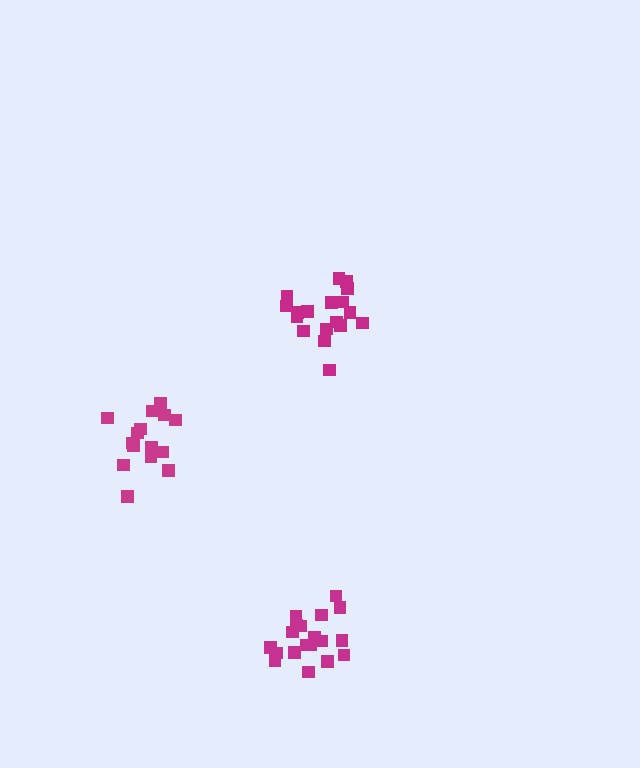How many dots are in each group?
Group 1: 18 dots, Group 2: 19 dots, Group 3: 15 dots (52 total).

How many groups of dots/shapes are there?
There are 3 groups.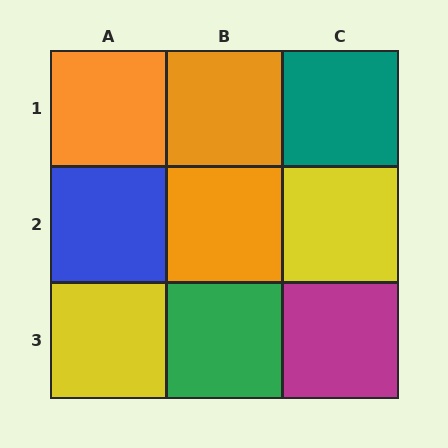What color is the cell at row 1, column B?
Orange.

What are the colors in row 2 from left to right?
Blue, orange, yellow.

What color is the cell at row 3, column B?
Green.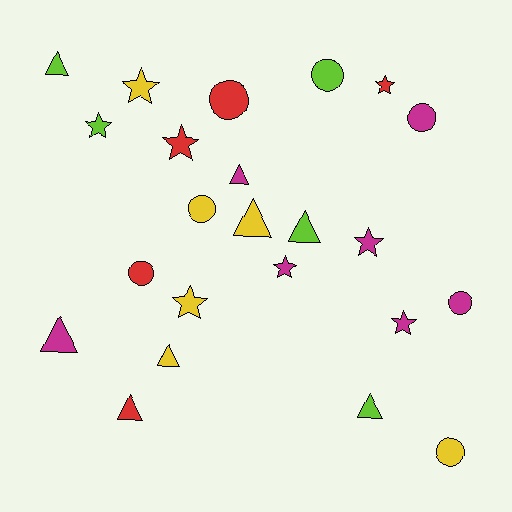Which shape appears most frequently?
Star, with 8 objects.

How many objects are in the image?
There are 23 objects.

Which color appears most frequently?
Magenta, with 7 objects.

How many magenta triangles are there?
There are 2 magenta triangles.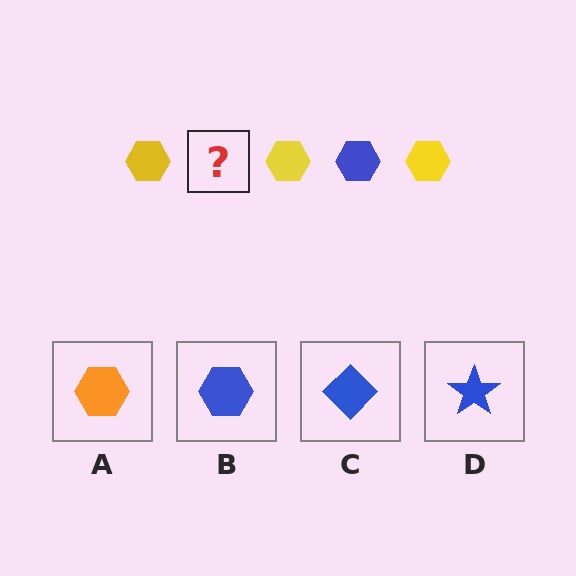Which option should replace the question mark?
Option B.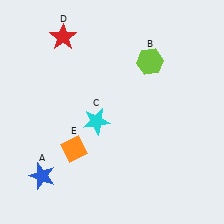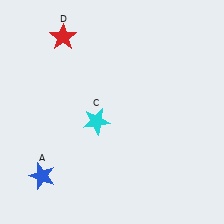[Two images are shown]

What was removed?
The lime hexagon (B), the orange diamond (E) were removed in Image 2.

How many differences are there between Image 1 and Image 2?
There are 2 differences between the two images.